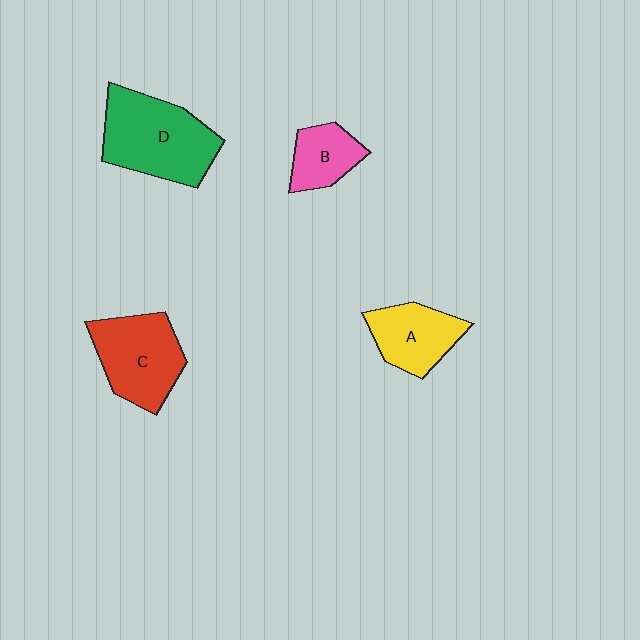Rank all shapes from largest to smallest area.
From largest to smallest: D (green), C (red), A (yellow), B (pink).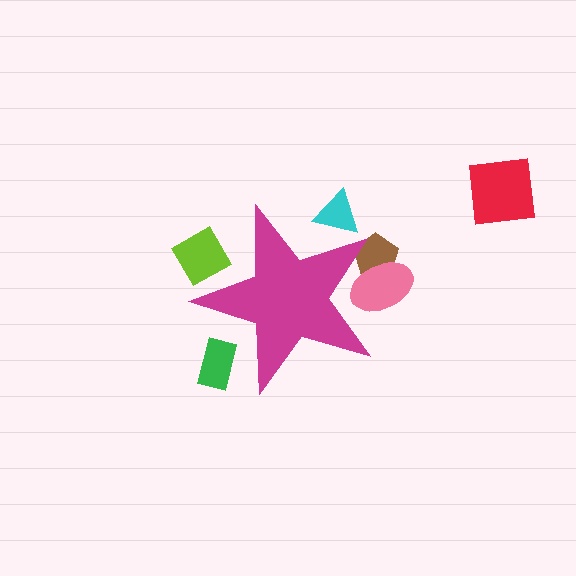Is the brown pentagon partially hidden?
Yes, the brown pentagon is partially hidden behind the magenta star.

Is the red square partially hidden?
No, the red square is fully visible.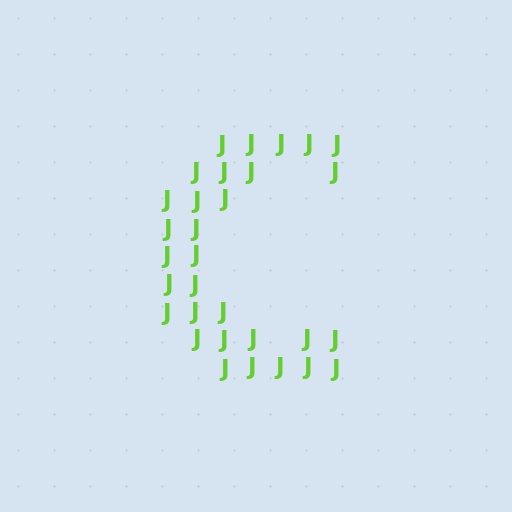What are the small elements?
The small elements are letter J's.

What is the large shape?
The large shape is the letter C.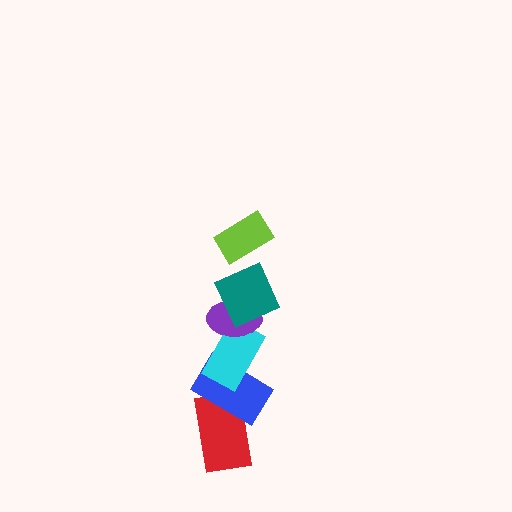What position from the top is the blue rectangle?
The blue rectangle is 5th from the top.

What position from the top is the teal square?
The teal square is 2nd from the top.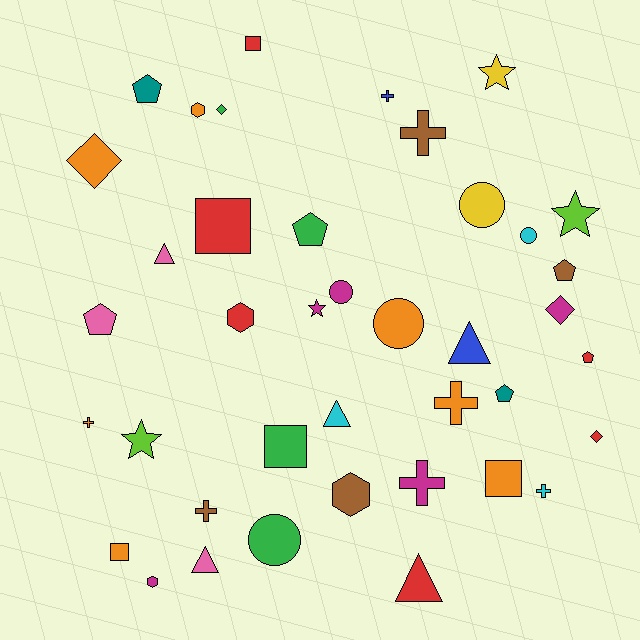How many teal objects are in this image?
There are 2 teal objects.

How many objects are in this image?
There are 40 objects.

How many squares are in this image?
There are 5 squares.